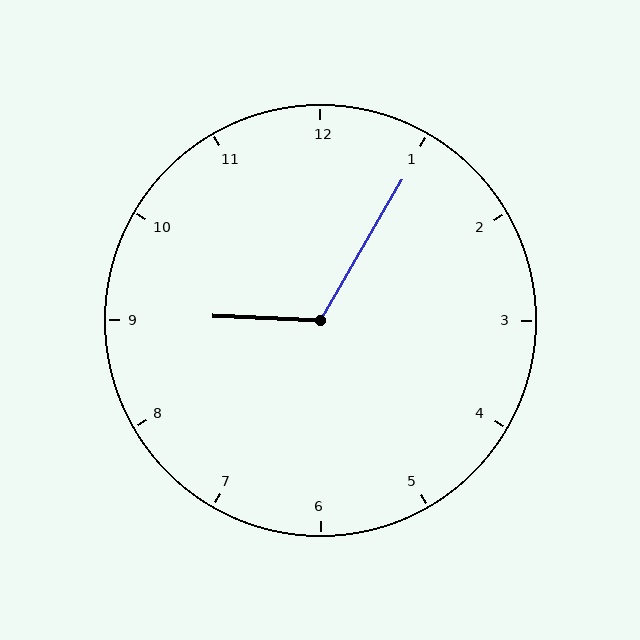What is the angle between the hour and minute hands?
Approximately 118 degrees.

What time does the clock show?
9:05.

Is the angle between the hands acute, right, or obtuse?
It is obtuse.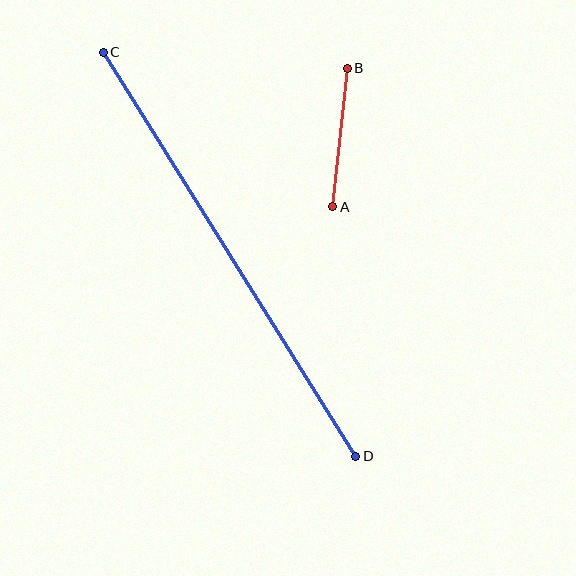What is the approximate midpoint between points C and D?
The midpoint is at approximately (230, 254) pixels.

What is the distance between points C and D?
The distance is approximately 477 pixels.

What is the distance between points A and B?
The distance is approximately 139 pixels.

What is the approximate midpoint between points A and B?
The midpoint is at approximately (340, 138) pixels.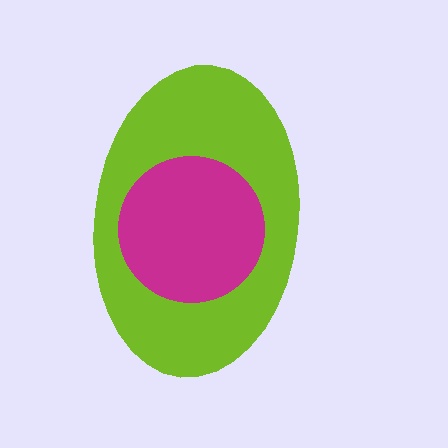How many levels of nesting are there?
2.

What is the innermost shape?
The magenta circle.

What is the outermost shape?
The lime ellipse.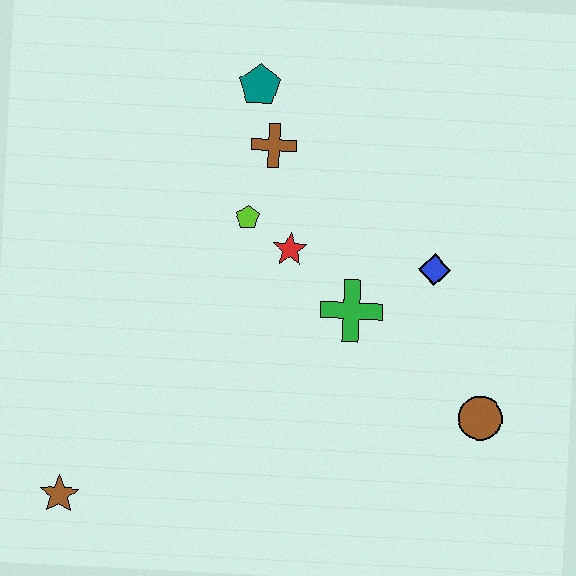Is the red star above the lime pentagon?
No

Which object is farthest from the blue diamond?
The brown star is farthest from the blue diamond.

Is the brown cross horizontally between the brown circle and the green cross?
No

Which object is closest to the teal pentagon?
The brown cross is closest to the teal pentagon.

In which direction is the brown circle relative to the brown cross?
The brown circle is below the brown cross.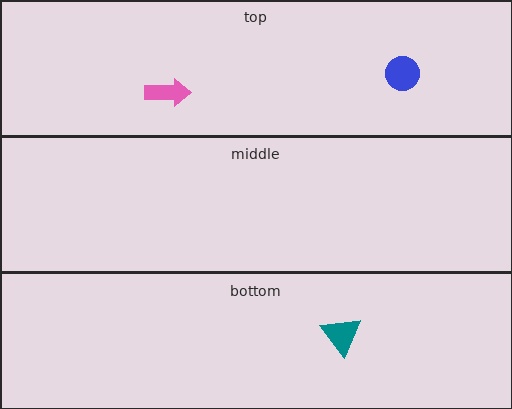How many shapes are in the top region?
2.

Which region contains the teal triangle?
The bottom region.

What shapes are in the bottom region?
The teal triangle.